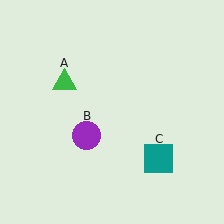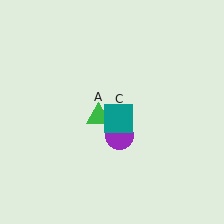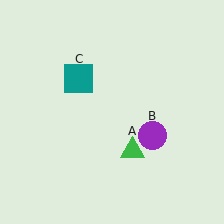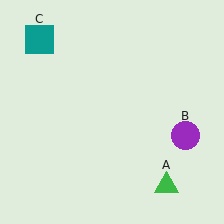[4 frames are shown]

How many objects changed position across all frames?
3 objects changed position: green triangle (object A), purple circle (object B), teal square (object C).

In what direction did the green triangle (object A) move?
The green triangle (object A) moved down and to the right.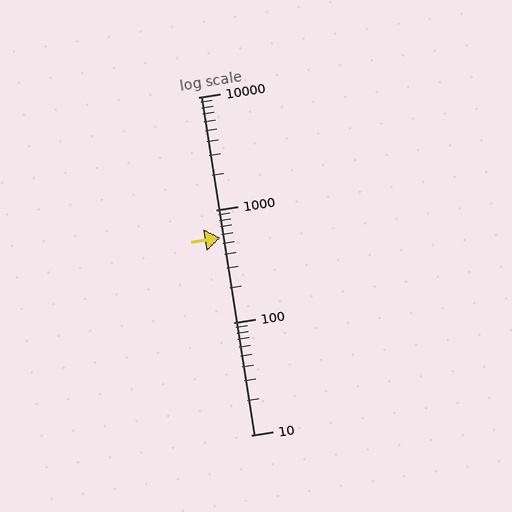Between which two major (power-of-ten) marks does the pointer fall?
The pointer is between 100 and 1000.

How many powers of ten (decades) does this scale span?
The scale spans 3 decades, from 10 to 10000.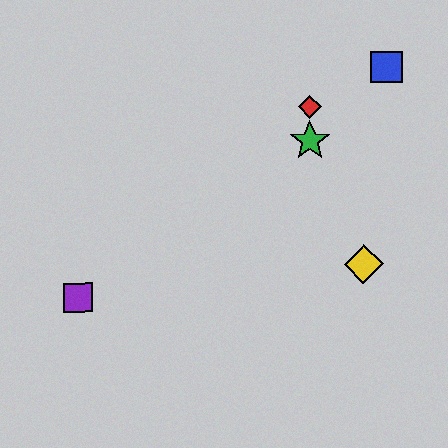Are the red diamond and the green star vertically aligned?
Yes, both are at x≈310.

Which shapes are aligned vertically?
The red diamond, the green star are aligned vertically.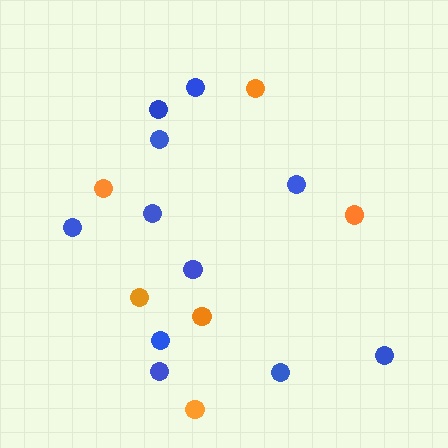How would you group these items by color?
There are 2 groups: one group of orange circles (6) and one group of blue circles (11).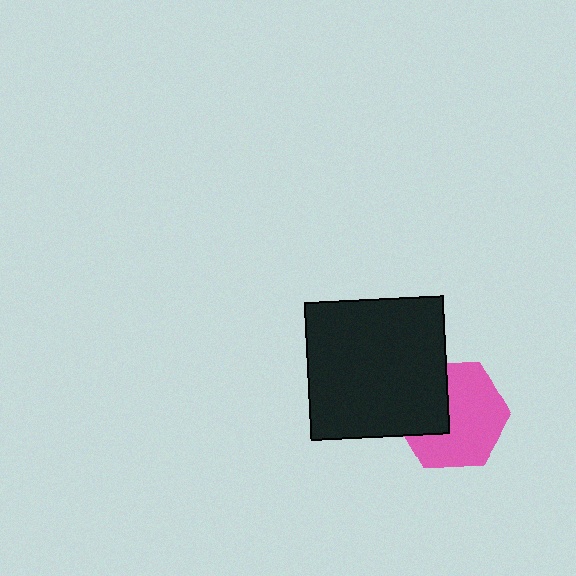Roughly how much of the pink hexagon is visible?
Most of it is visible (roughly 66%).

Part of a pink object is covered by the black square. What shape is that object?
It is a hexagon.